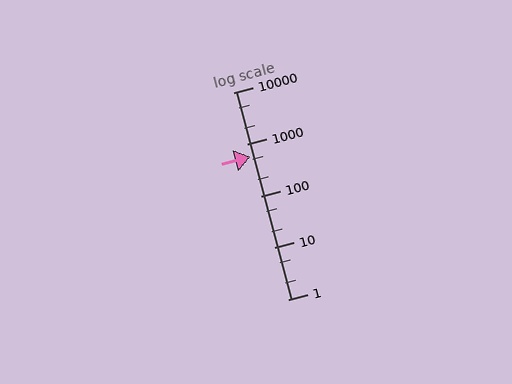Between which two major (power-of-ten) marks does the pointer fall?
The pointer is between 100 and 1000.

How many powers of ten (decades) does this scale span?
The scale spans 4 decades, from 1 to 10000.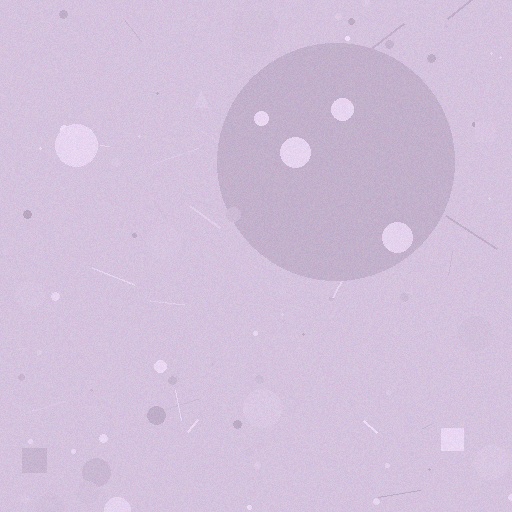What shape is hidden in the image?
A circle is hidden in the image.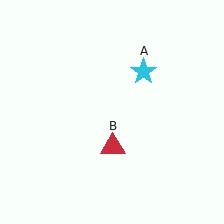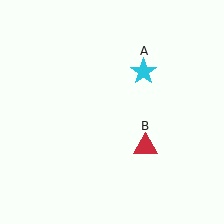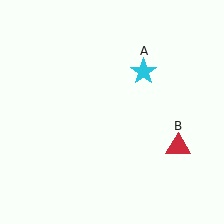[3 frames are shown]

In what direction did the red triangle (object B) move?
The red triangle (object B) moved right.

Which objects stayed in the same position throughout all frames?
Cyan star (object A) remained stationary.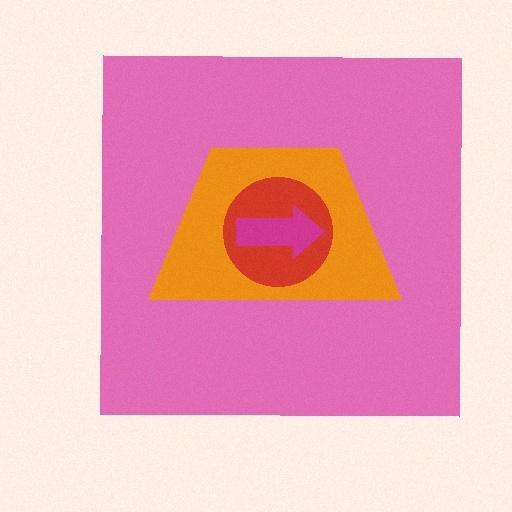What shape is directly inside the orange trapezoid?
The red circle.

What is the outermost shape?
The pink square.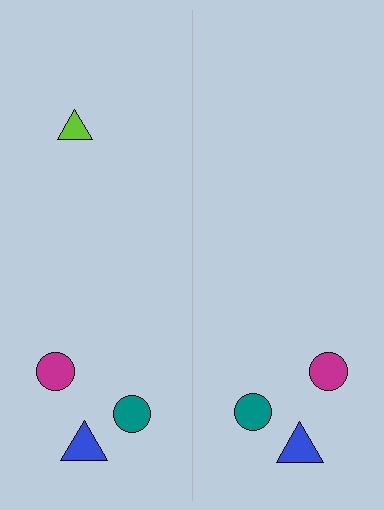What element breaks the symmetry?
A lime triangle is missing from the right side.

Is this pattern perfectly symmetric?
No, the pattern is not perfectly symmetric. A lime triangle is missing from the right side.